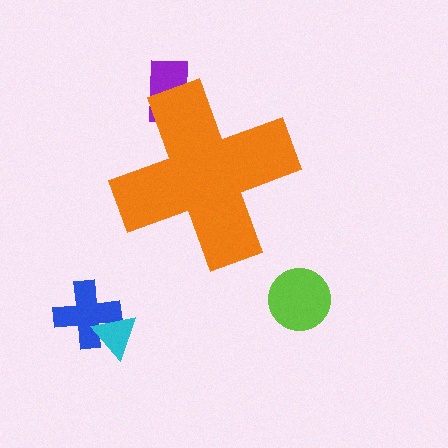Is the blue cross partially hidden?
No, the blue cross is fully visible.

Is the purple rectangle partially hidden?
Yes, the purple rectangle is partially hidden behind the orange cross.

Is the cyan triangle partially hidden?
No, the cyan triangle is fully visible.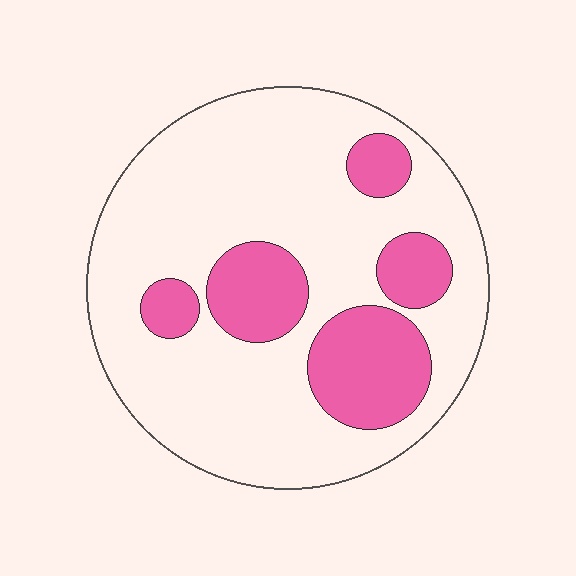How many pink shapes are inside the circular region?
5.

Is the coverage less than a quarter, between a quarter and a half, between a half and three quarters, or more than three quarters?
Less than a quarter.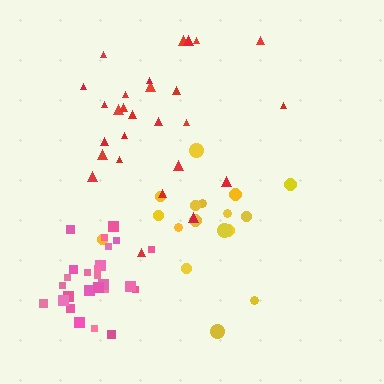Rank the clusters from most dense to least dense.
pink, yellow, red.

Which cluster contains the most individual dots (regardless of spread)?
Red (27).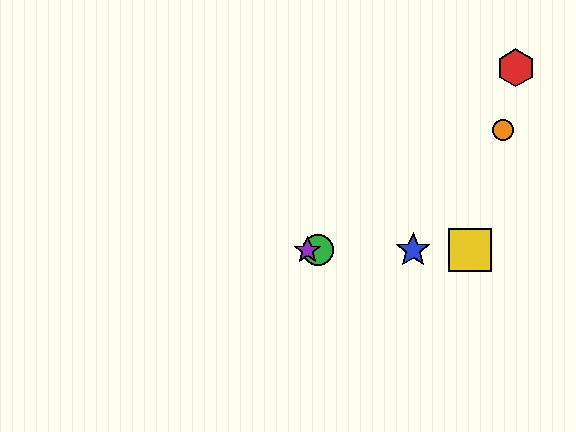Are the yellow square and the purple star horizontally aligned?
Yes, both are at y≈250.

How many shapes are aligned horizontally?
4 shapes (the blue star, the green circle, the yellow square, the purple star) are aligned horizontally.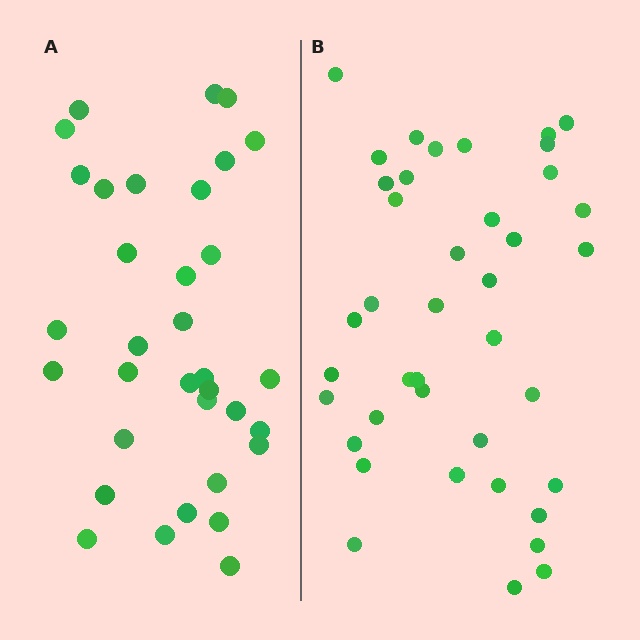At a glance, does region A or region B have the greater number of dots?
Region B (the right region) has more dots.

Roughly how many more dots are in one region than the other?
Region B has about 6 more dots than region A.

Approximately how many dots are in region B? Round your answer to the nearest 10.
About 40 dots.